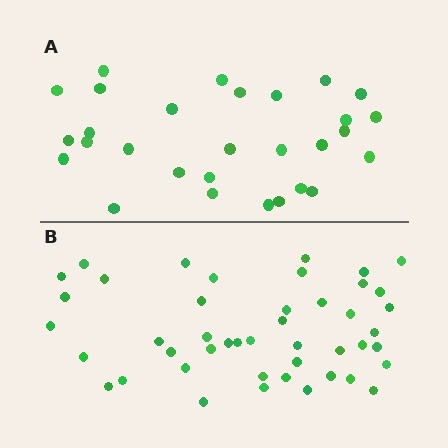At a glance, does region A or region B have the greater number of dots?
Region B (the bottom region) has more dots.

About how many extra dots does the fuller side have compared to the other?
Region B has approximately 15 more dots than region A.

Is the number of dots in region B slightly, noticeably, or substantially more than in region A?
Region B has substantially more. The ratio is roughly 1.6 to 1.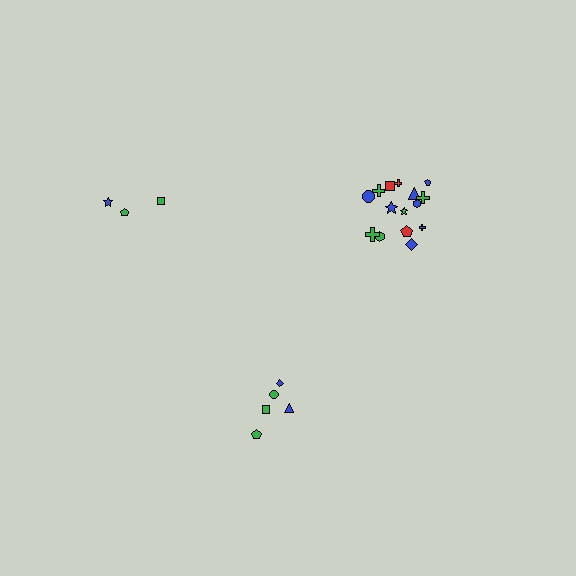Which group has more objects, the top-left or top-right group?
The top-right group.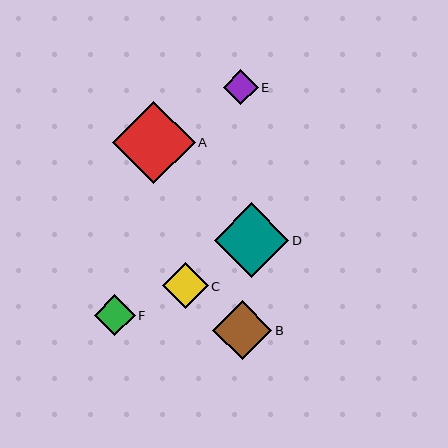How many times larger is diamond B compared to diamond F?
Diamond B is approximately 1.4 times the size of diamond F.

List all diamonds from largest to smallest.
From largest to smallest: A, D, B, C, F, E.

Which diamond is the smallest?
Diamond E is the smallest with a size of approximately 35 pixels.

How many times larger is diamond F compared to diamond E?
Diamond F is approximately 1.2 times the size of diamond E.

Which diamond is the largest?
Diamond A is the largest with a size of approximately 82 pixels.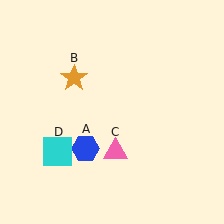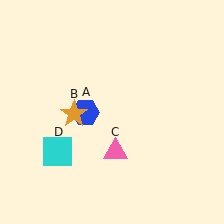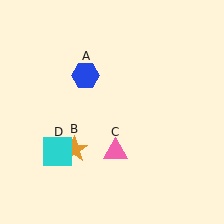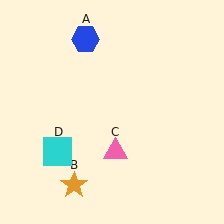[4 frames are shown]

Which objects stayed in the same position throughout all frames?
Pink triangle (object C) and cyan square (object D) remained stationary.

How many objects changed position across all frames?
2 objects changed position: blue hexagon (object A), orange star (object B).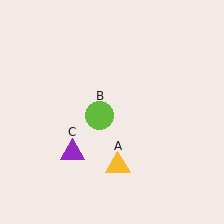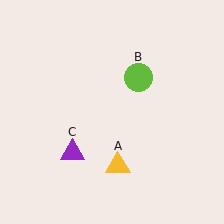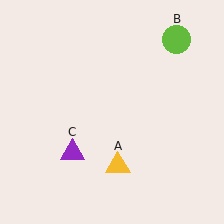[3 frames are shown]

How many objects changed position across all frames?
1 object changed position: lime circle (object B).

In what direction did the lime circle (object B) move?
The lime circle (object B) moved up and to the right.